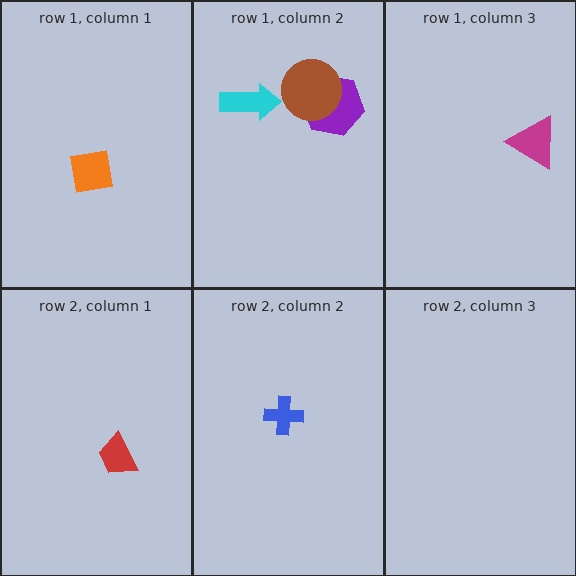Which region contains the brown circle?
The row 1, column 2 region.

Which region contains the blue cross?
The row 2, column 2 region.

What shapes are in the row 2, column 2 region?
The blue cross.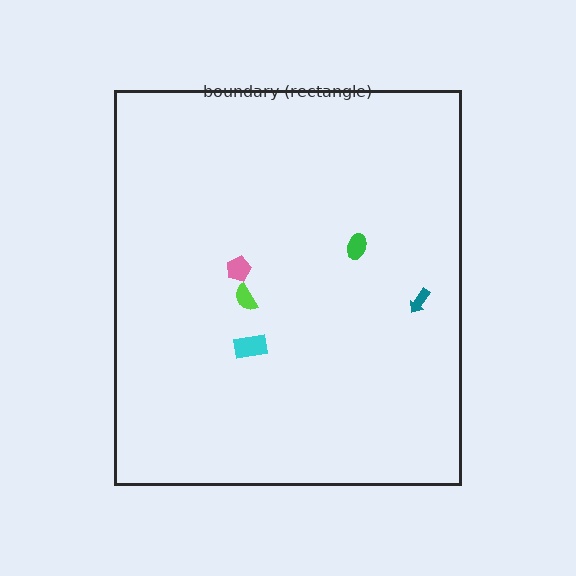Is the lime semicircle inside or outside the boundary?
Inside.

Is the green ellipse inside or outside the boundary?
Inside.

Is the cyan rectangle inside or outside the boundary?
Inside.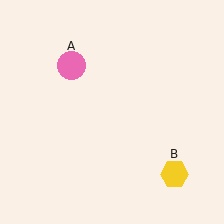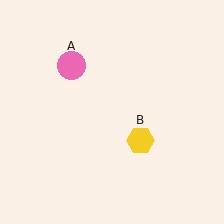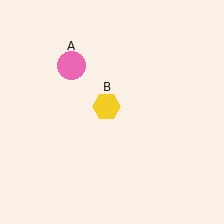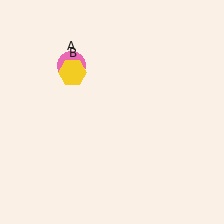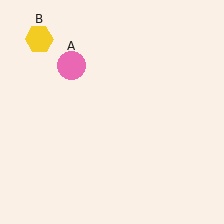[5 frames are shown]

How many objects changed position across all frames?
1 object changed position: yellow hexagon (object B).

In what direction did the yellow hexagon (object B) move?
The yellow hexagon (object B) moved up and to the left.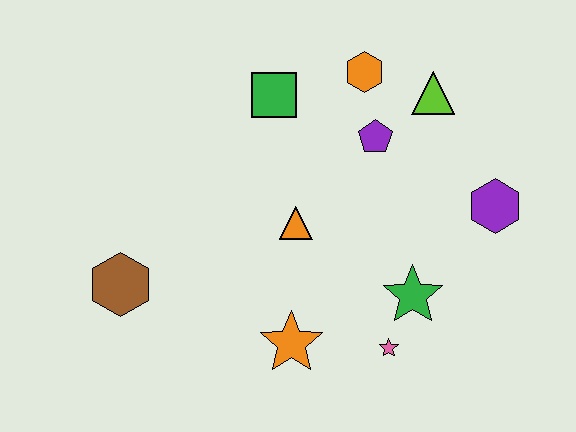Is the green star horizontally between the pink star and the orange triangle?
No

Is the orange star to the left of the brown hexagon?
No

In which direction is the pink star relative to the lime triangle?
The pink star is below the lime triangle.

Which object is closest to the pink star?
The green star is closest to the pink star.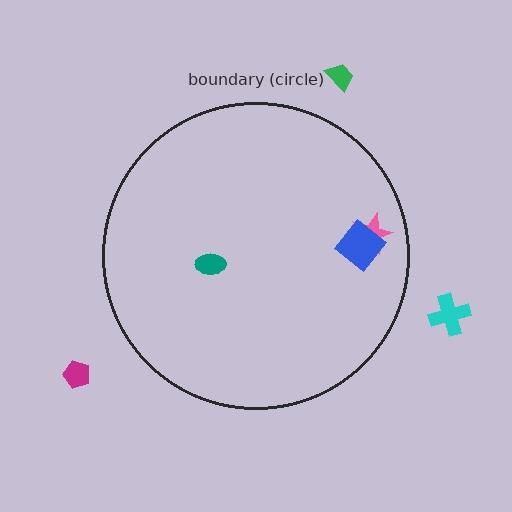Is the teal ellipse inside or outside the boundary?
Inside.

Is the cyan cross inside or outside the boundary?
Outside.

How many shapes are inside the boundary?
3 inside, 3 outside.